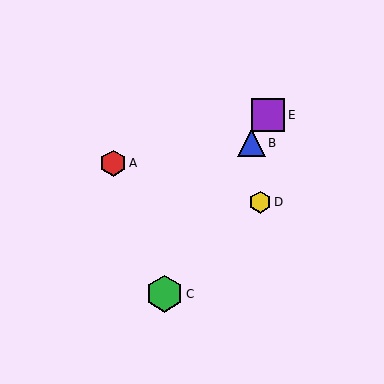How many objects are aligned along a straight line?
3 objects (B, C, E) are aligned along a straight line.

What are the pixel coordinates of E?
Object E is at (268, 115).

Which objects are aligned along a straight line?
Objects B, C, E are aligned along a straight line.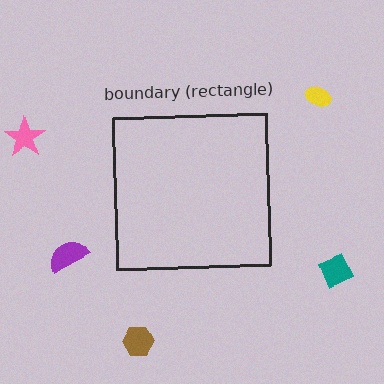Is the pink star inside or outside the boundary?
Outside.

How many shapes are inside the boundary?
0 inside, 5 outside.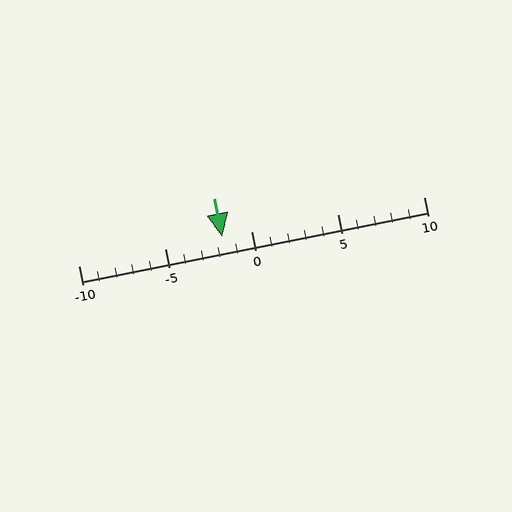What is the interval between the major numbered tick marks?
The major tick marks are spaced 5 units apart.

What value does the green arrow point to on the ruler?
The green arrow points to approximately -2.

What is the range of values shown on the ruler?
The ruler shows values from -10 to 10.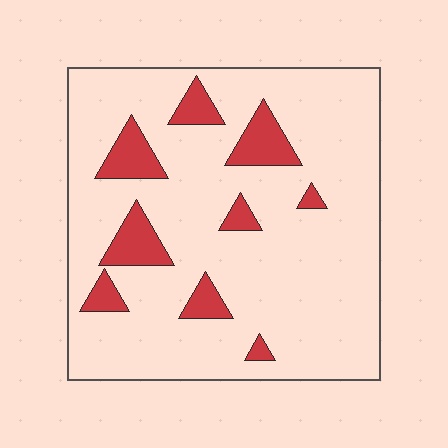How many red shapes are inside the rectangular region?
9.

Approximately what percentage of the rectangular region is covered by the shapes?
Approximately 15%.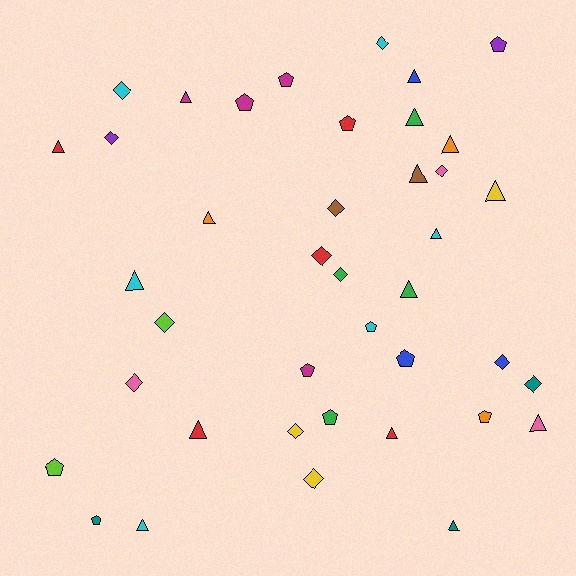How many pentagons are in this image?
There are 11 pentagons.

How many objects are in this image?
There are 40 objects.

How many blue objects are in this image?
There are 3 blue objects.